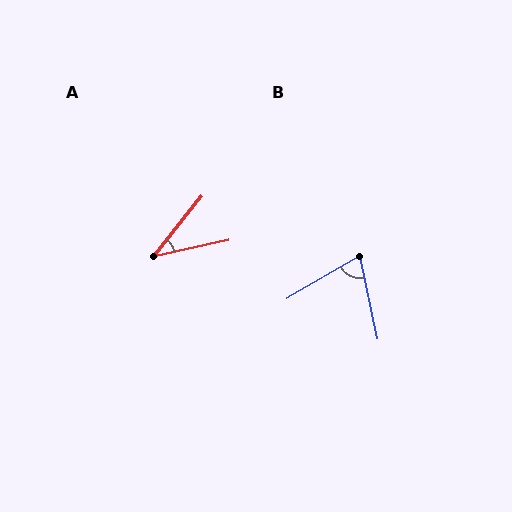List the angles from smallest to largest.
A (39°), B (71°).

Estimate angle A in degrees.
Approximately 39 degrees.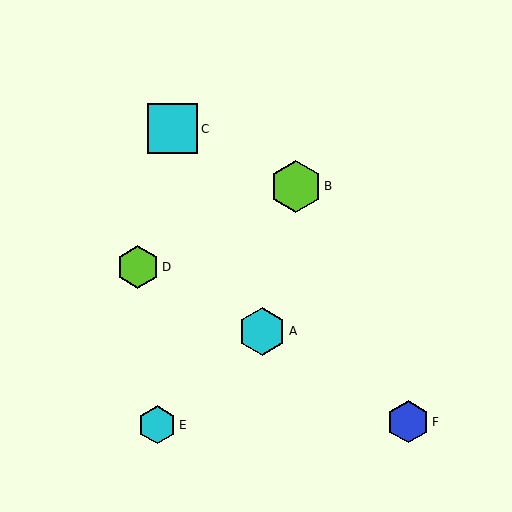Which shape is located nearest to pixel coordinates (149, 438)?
The cyan hexagon (labeled E) at (157, 425) is nearest to that location.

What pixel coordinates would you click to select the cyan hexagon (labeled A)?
Click at (262, 331) to select the cyan hexagon A.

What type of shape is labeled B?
Shape B is a lime hexagon.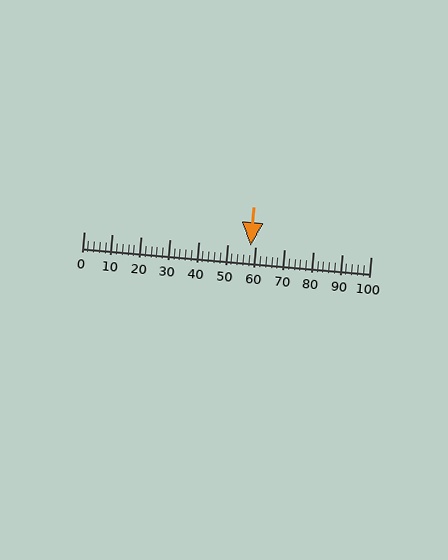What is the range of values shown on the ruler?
The ruler shows values from 0 to 100.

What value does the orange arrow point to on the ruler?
The orange arrow points to approximately 58.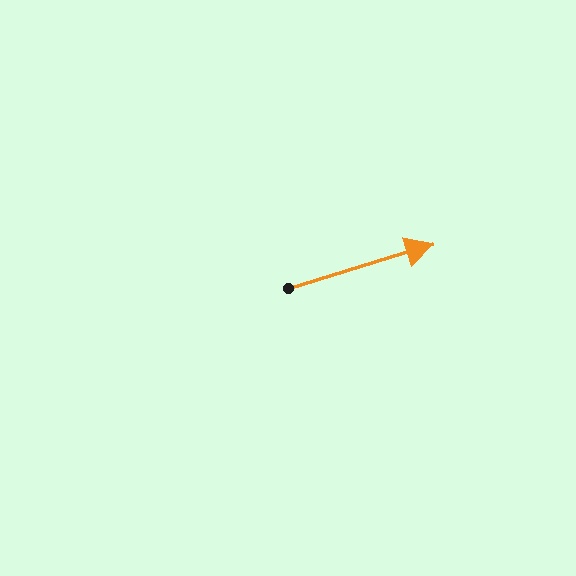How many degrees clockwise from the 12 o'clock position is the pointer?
Approximately 73 degrees.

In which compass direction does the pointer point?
East.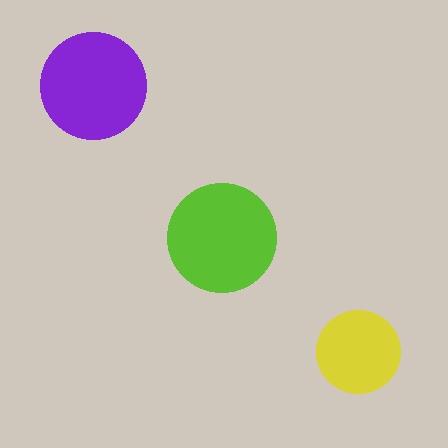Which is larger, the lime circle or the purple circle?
The lime one.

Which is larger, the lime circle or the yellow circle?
The lime one.